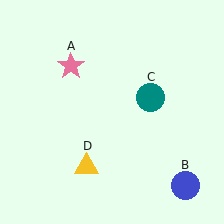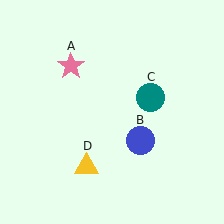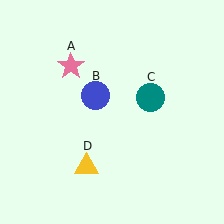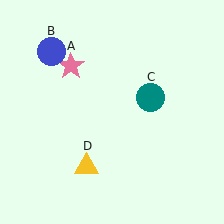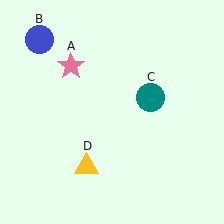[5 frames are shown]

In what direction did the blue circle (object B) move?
The blue circle (object B) moved up and to the left.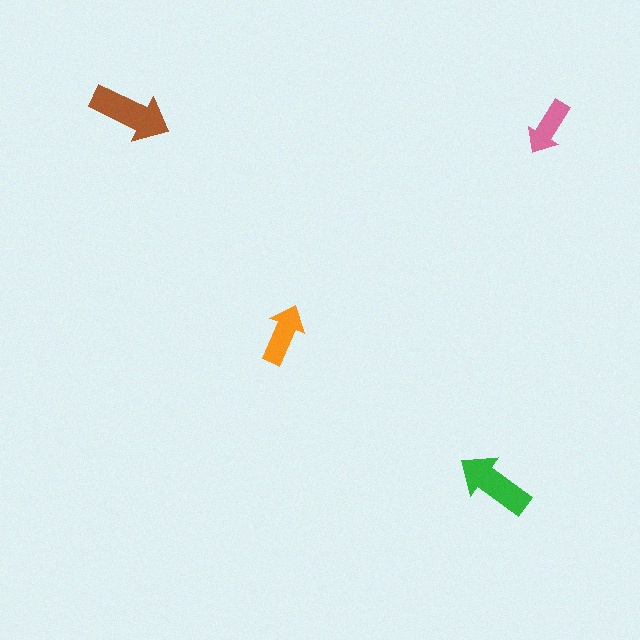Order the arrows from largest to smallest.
the brown one, the green one, the orange one, the pink one.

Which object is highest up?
The brown arrow is topmost.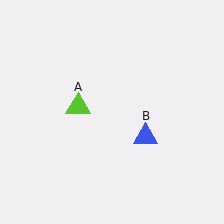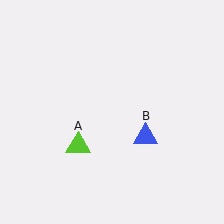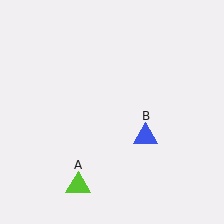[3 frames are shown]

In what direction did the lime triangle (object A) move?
The lime triangle (object A) moved down.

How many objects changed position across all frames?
1 object changed position: lime triangle (object A).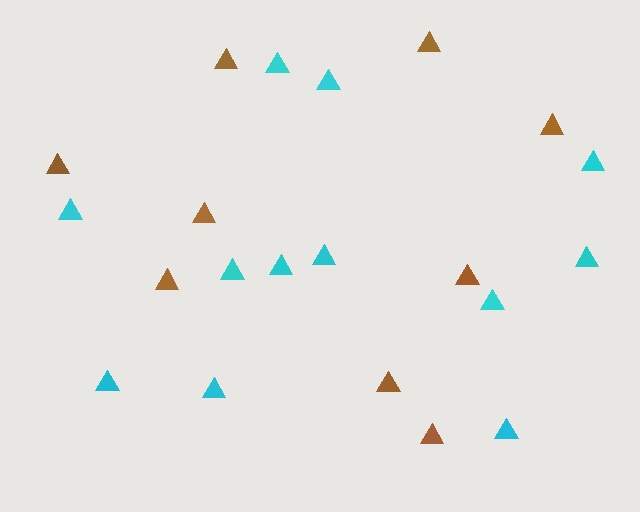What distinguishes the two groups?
There are 2 groups: one group of brown triangles (9) and one group of cyan triangles (12).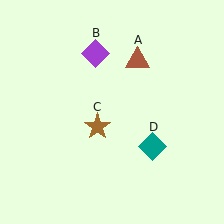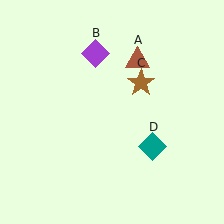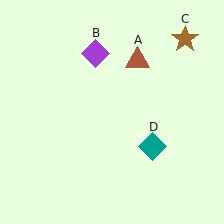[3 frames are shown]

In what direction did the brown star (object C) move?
The brown star (object C) moved up and to the right.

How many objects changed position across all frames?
1 object changed position: brown star (object C).